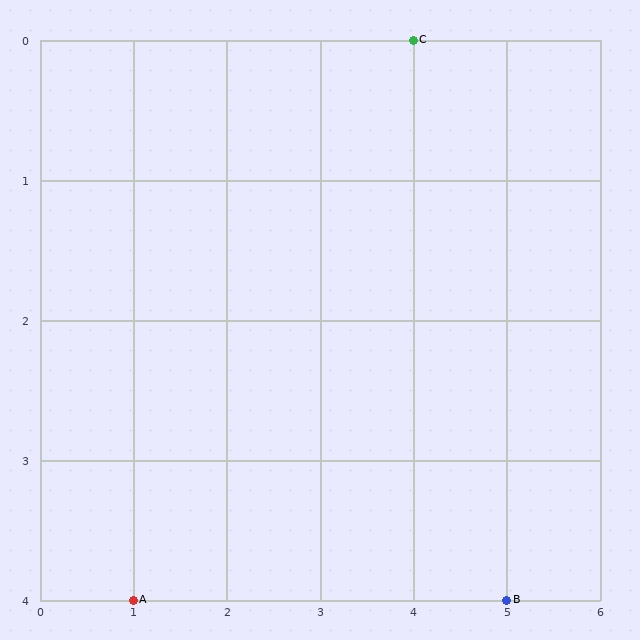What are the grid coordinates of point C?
Point C is at grid coordinates (4, 0).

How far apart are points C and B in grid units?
Points C and B are 1 column and 4 rows apart (about 4.1 grid units diagonally).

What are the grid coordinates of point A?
Point A is at grid coordinates (1, 4).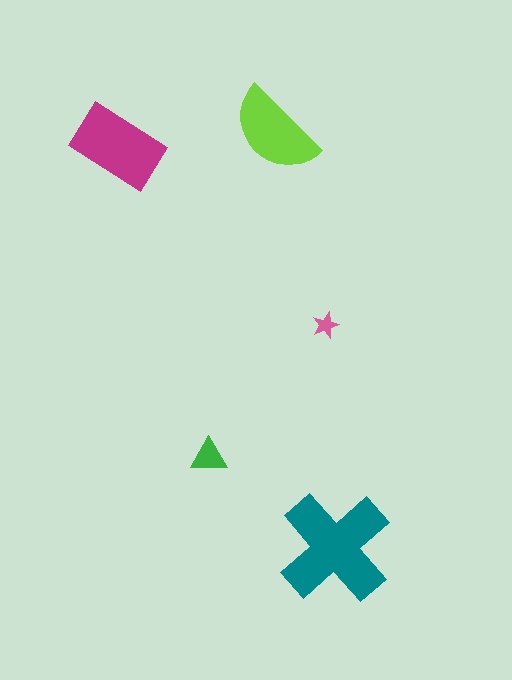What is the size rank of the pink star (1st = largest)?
5th.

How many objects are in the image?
There are 5 objects in the image.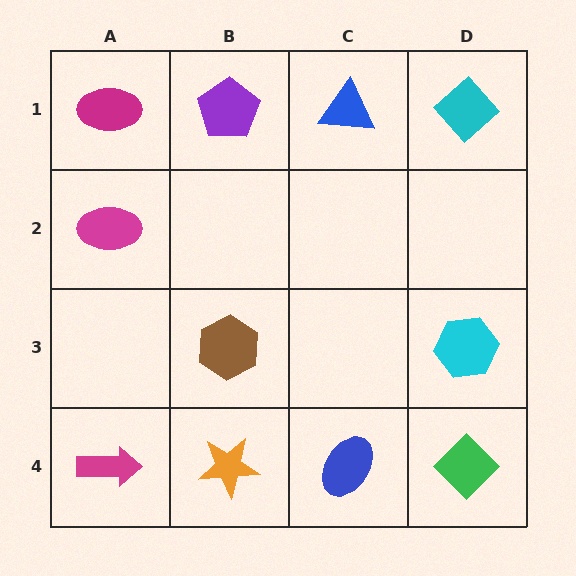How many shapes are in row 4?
4 shapes.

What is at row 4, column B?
An orange star.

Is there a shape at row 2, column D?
No, that cell is empty.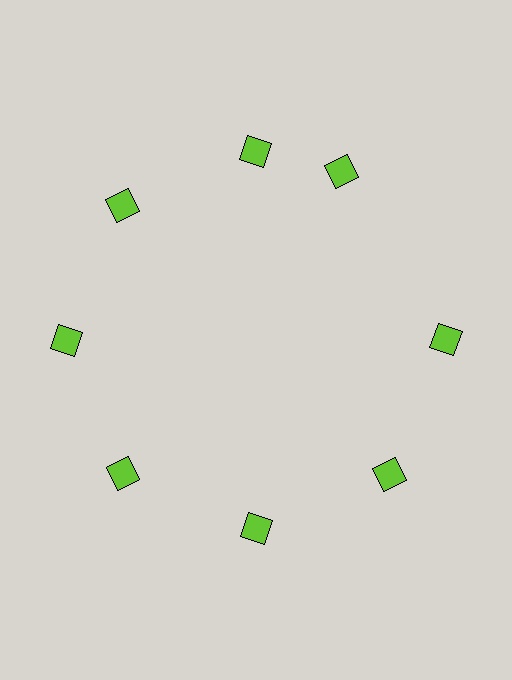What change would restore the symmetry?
The symmetry would be restored by rotating it back into even spacing with its neighbors so that all 8 diamonds sit at equal angles and equal distance from the center.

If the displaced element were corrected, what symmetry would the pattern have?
It would have 8-fold rotational symmetry — the pattern would map onto itself every 45 degrees.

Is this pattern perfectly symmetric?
No. The 8 lime diamonds are arranged in a ring, but one element near the 2 o'clock position is rotated out of alignment along the ring, breaking the 8-fold rotational symmetry.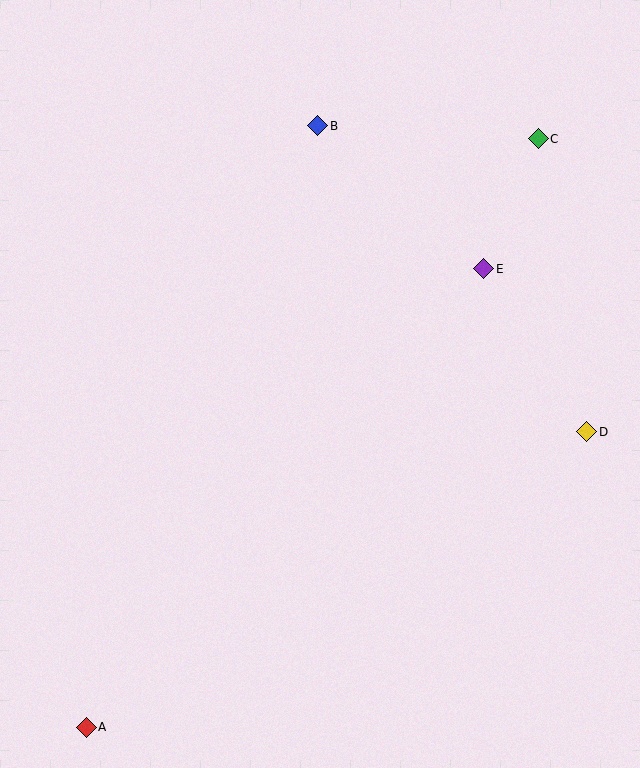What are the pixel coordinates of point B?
Point B is at (318, 126).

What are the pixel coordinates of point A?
Point A is at (86, 727).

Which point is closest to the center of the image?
Point E at (484, 269) is closest to the center.